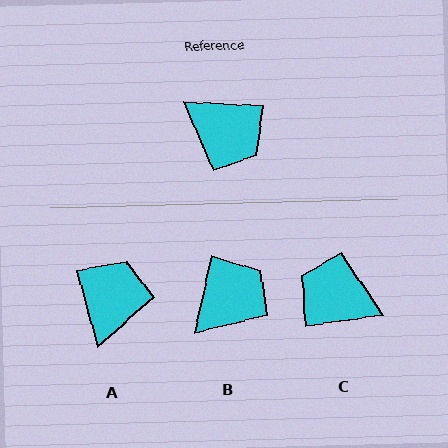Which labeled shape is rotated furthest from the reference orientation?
C, about 169 degrees away.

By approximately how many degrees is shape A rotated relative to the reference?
Approximately 108 degrees counter-clockwise.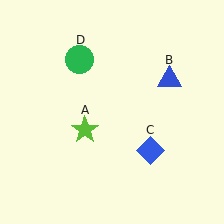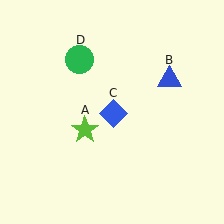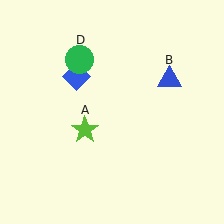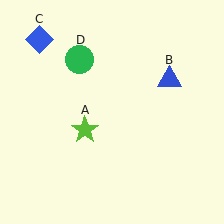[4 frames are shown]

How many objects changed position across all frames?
1 object changed position: blue diamond (object C).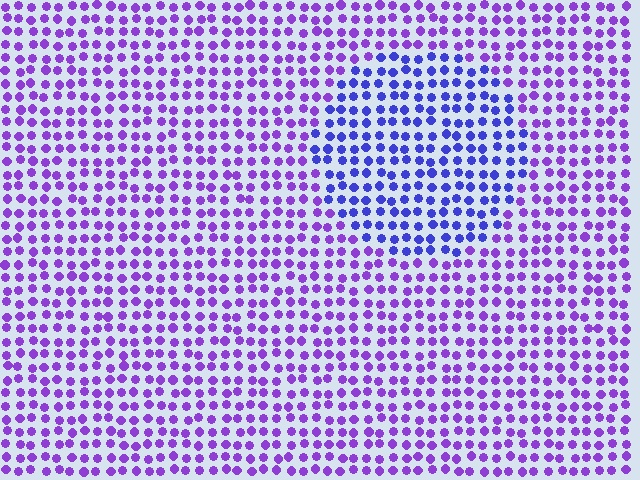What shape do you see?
I see a circle.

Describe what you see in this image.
The image is filled with small purple elements in a uniform arrangement. A circle-shaped region is visible where the elements are tinted to a slightly different hue, forming a subtle color boundary.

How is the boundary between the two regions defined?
The boundary is defined purely by a slight shift in hue (about 34 degrees). Spacing, size, and orientation are identical on both sides.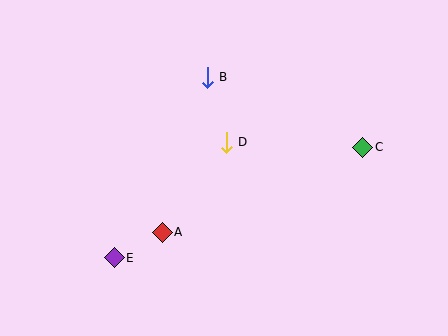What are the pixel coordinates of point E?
Point E is at (114, 258).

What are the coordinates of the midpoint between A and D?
The midpoint between A and D is at (194, 187).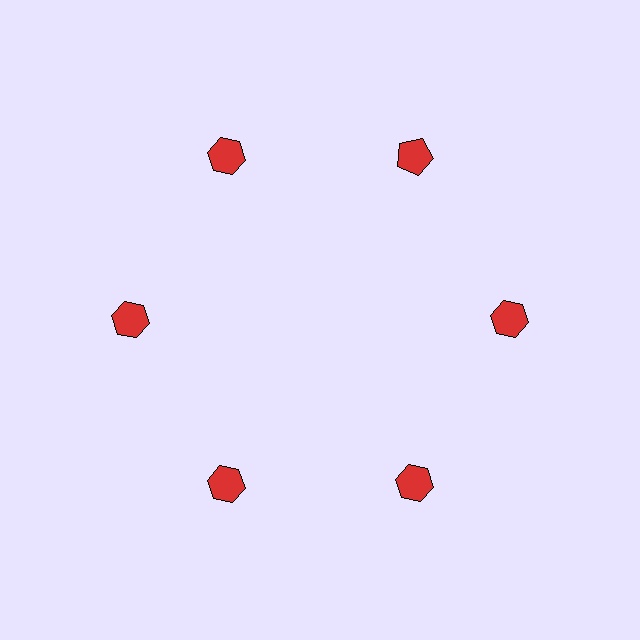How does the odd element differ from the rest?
It has a different shape: pentagon instead of hexagon.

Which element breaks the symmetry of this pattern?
The red pentagon at roughly the 1 o'clock position breaks the symmetry. All other shapes are red hexagons.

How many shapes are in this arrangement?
There are 6 shapes arranged in a ring pattern.